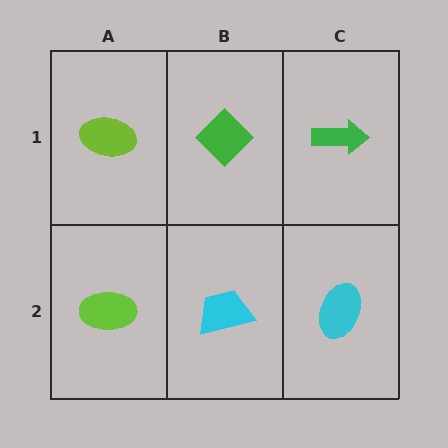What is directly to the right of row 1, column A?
A green diamond.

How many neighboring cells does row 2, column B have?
3.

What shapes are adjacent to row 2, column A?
A lime ellipse (row 1, column A), a cyan trapezoid (row 2, column B).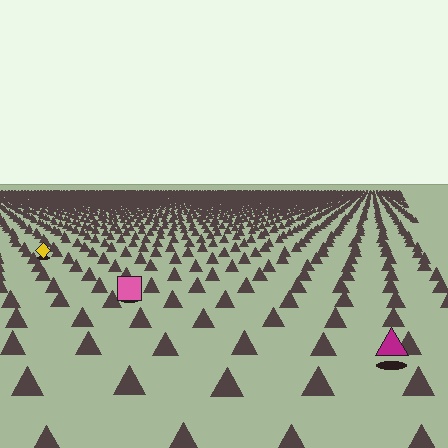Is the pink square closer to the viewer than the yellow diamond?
Yes. The pink square is closer — you can tell from the texture gradient: the ground texture is coarser near it.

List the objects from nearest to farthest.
From nearest to farthest: the magenta triangle, the pink square, the yellow diamond.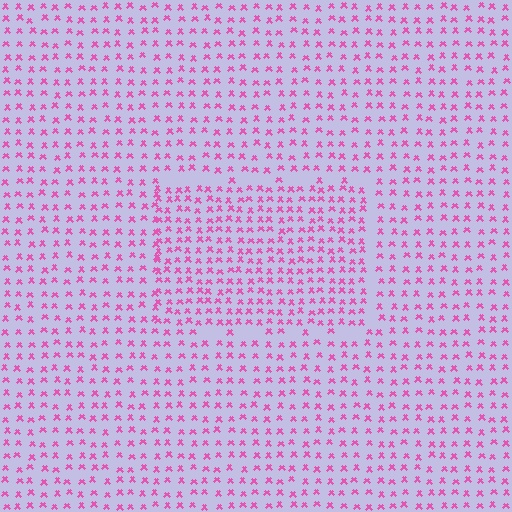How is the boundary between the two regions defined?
The boundary is defined by a change in element density (approximately 1.5x ratio). All elements are the same color, size, and shape.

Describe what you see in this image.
The image contains small pink elements arranged at two different densities. A rectangle-shaped region is visible where the elements are more densely packed than the surrounding area.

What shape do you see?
I see a rectangle.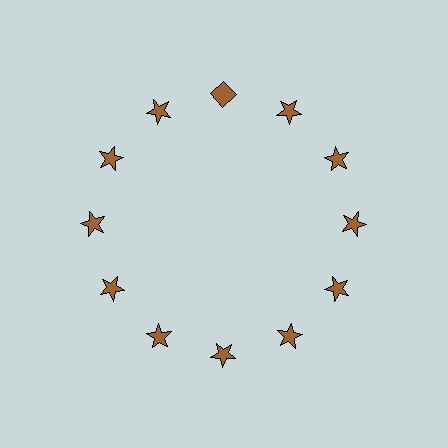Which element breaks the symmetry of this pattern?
The brown diamond at roughly the 12 o'clock position breaks the symmetry. All other shapes are brown stars.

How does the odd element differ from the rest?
It has a different shape: diamond instead of star.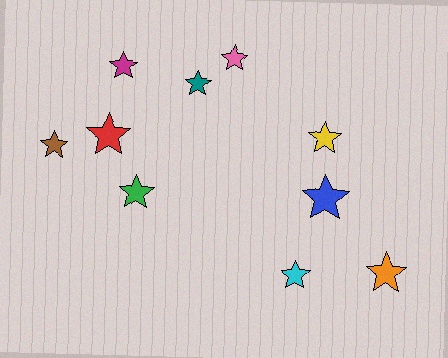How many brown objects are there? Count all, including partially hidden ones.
There is 1 brown object.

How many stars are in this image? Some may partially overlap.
There are 10 stars.